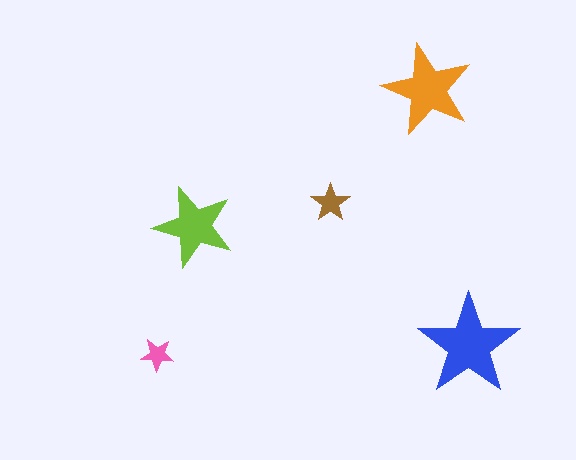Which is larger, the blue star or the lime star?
The blue one.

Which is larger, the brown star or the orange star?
The orange one.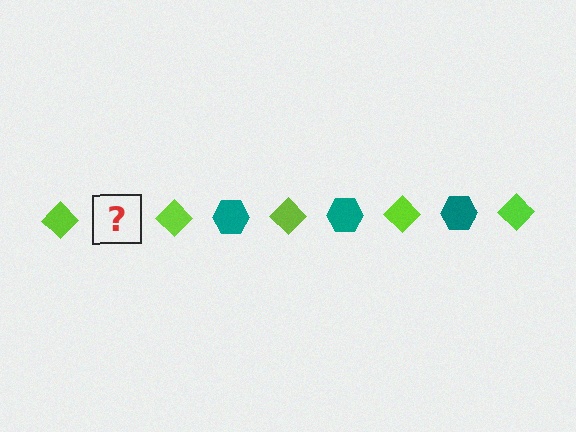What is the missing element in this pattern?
The missing element is a teal hexagon.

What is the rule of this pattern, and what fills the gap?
The rule is that the pattern alternates between lime diamond and teal hexagon. The gap should be filled with a teal hexagon.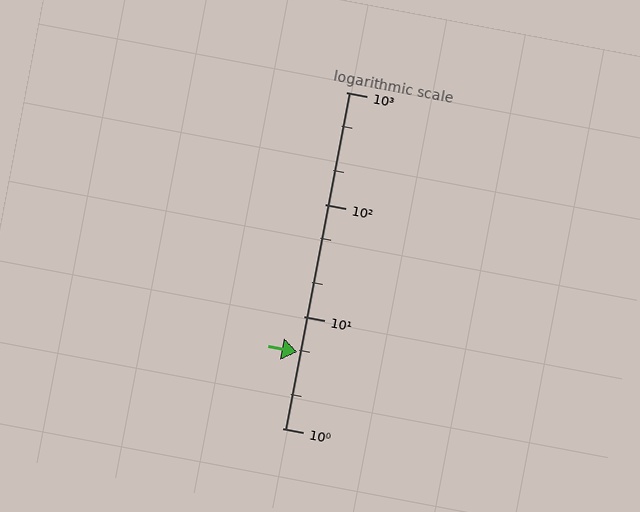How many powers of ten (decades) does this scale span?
The scale spans 3 decades, from 1 to 1000.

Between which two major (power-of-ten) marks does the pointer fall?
The pointer is between 1 and 10.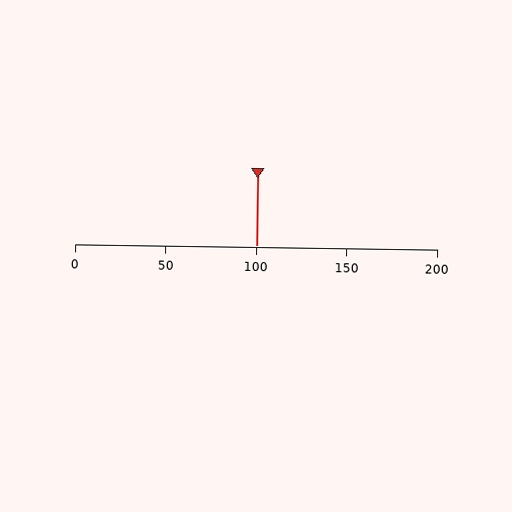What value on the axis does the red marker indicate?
The marker indicates approximately 100.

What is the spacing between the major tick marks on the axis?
The major ticks are spaced 50 apart.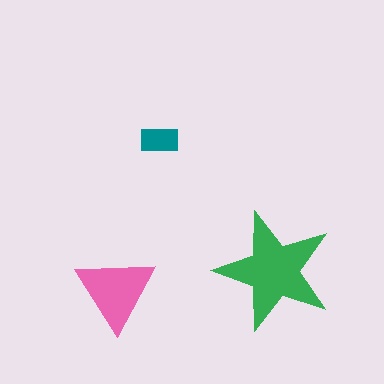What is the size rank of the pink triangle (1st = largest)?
2nd.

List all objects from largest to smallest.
The green star, the pink triangle, the teal rectangle.